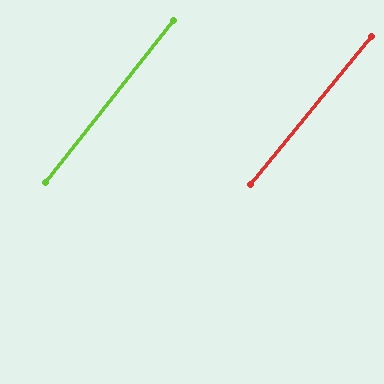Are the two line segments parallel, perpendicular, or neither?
Parallel — their directions differ by only 0.9°.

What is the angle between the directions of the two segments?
Approximately 1 degree.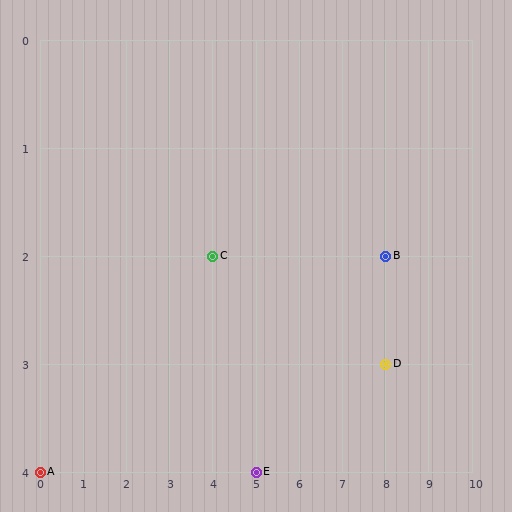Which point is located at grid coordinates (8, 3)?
Point D is at (8, 3).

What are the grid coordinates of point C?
Point C is at grid coordinates (4, 2).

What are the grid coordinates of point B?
Point B is at grid coordinates (8, 2).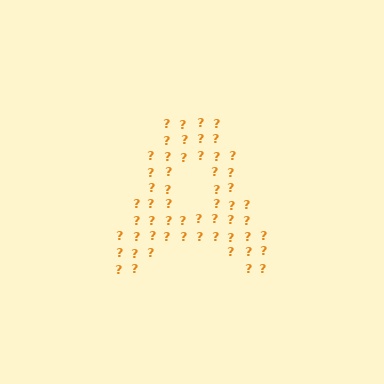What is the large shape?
The large shape is the letter A.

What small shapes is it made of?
It is made of small question marks.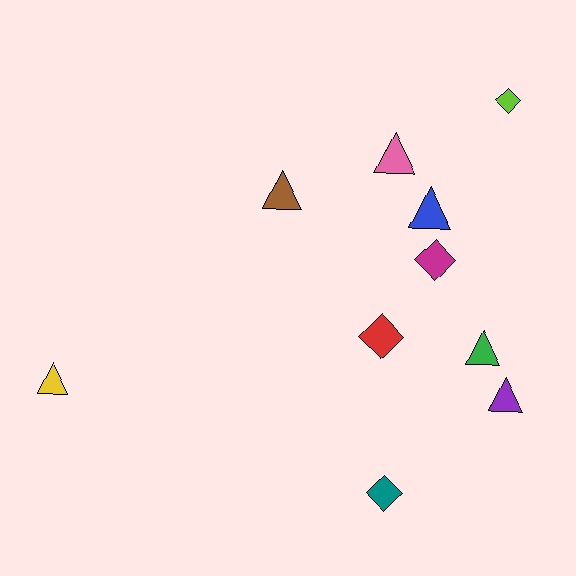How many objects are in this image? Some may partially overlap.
There are 10 objects.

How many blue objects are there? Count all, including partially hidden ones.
There is 1 blue object.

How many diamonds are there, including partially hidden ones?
There are 4 diamonds.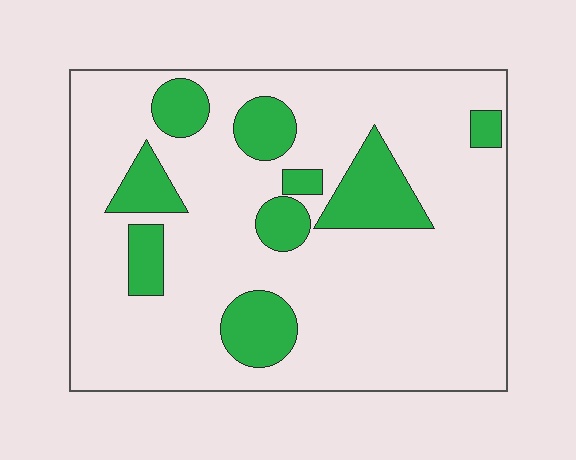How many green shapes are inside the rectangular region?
9.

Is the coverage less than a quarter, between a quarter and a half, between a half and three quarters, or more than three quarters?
Less than a quarter.